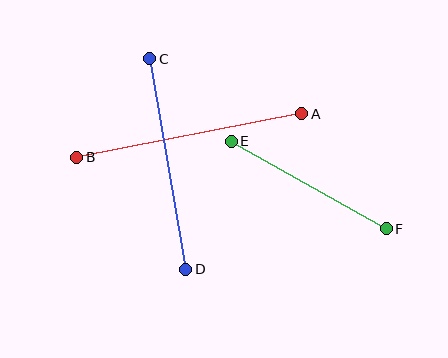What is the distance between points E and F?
The distance is approximately 178 pixels.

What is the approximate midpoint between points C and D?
The midpoint is at approximately (168, 164) pixels.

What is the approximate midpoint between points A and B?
The midpoint is at approximately (189, 135) pixels.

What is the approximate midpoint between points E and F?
The midpoint is at approximately (309, 185) pixels.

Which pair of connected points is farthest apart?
Points A and B are farthest apart.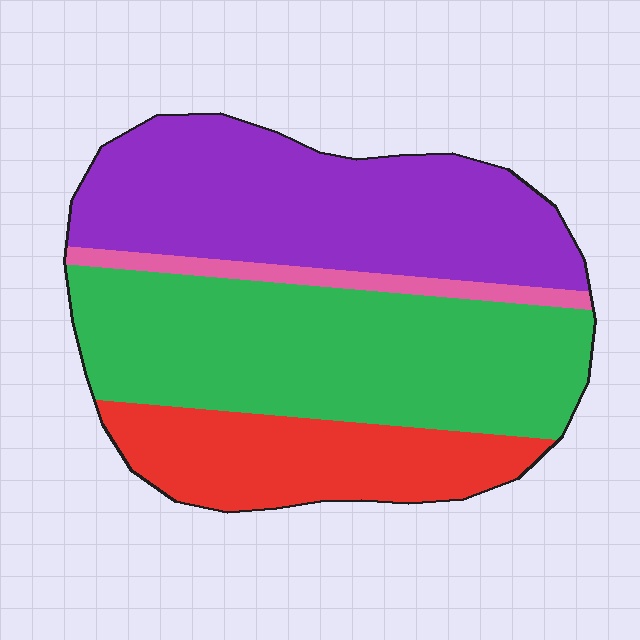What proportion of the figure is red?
Red takes up less than a quarter of the figure.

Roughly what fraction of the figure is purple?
Purple takes up about one third (1/3) of the figure.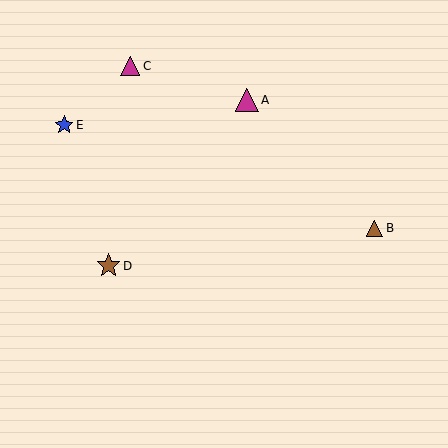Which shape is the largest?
The brown star (labeled D) is the largest.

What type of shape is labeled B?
Shape B is a brown triangle.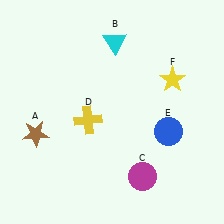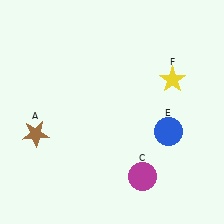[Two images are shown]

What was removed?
The cyan triangle (B), the yellow cross (D) were removed in Image 2.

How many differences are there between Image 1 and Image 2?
There are 2 differences between the two images.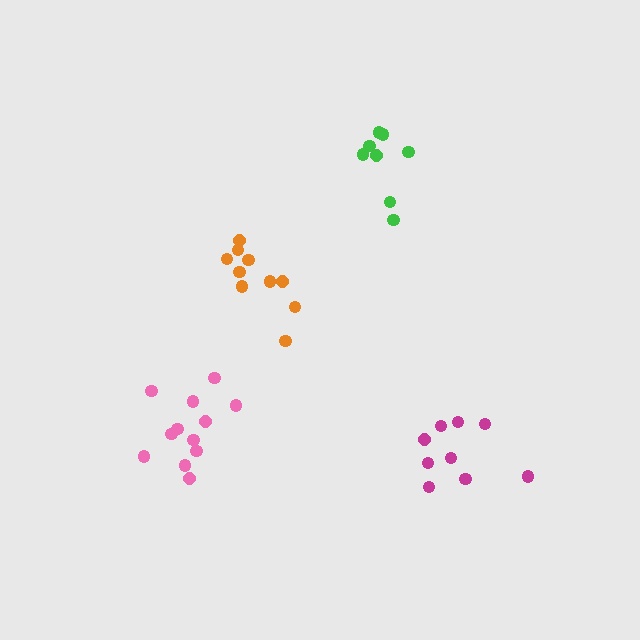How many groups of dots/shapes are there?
There are 4 groups.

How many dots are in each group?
Group 1: 10 dots, Group 2: 8 dots, Group 3: 9 dots, Group 4: 12 dots (39 total).